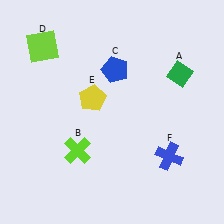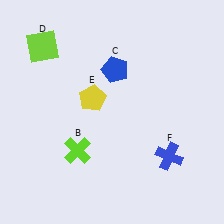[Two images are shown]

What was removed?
The green diamond (A) was removed in Image 2.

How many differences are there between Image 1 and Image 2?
There is 1 difference between the two images.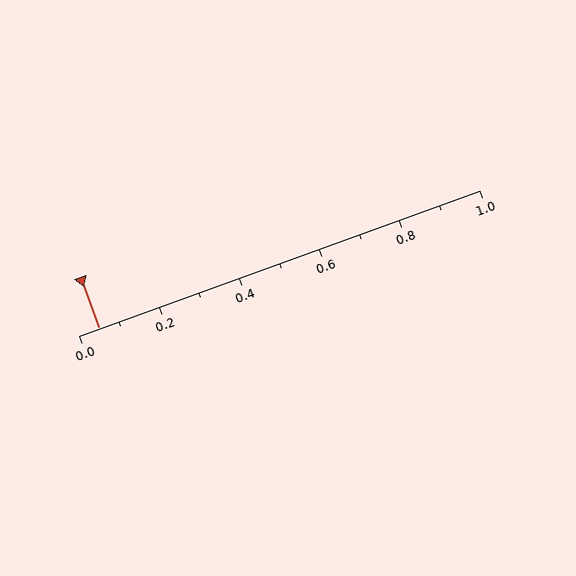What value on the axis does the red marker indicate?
The marker indicates approximately 0.05.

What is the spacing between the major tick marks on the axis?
The major ticks are spaced 0.2 apart.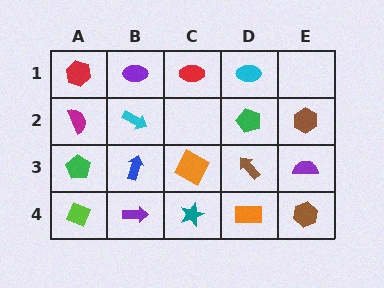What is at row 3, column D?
A brown arrow.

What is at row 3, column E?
A purple semicircle.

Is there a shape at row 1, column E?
No, that cell is empty.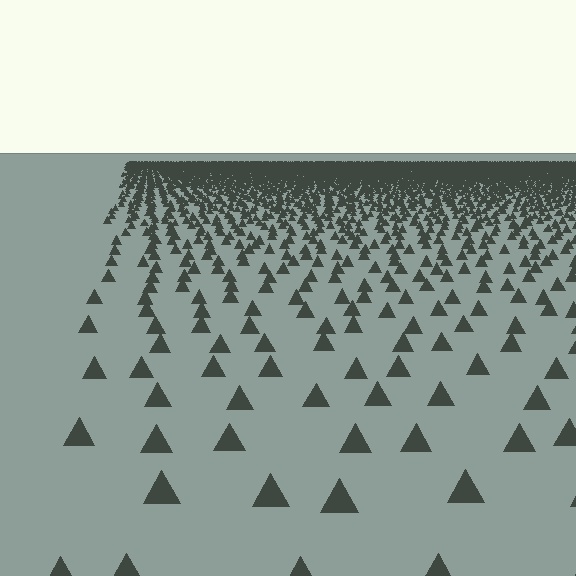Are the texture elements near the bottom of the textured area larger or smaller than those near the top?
Larger. Near the bottom, elements are closer to the viewer and appear at a bigger on-screen size.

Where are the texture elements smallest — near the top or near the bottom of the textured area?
Near the top.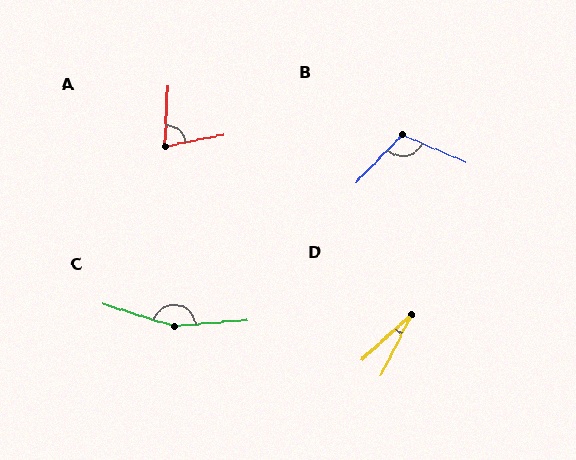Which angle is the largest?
C, at approximately 158 degrees.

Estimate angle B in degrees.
Approximately 110 degrees.